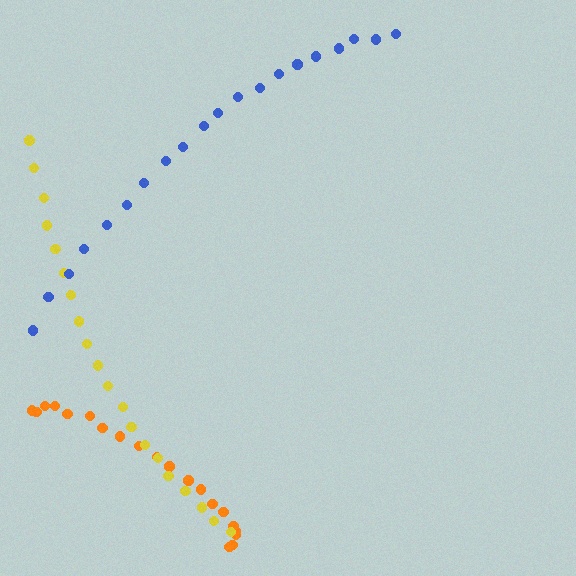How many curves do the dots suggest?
There are 3 distinct paths.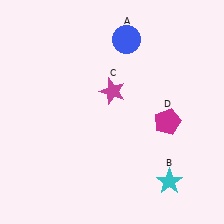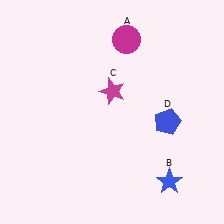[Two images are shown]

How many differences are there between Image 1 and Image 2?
There are 3 differences between the two images.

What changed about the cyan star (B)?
In Image 1, B is cyan. In Image 2, it changed to blue.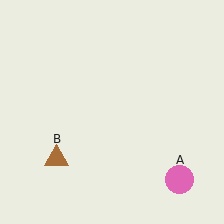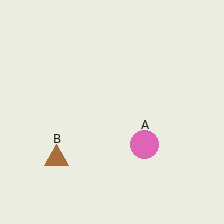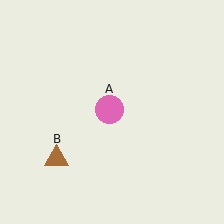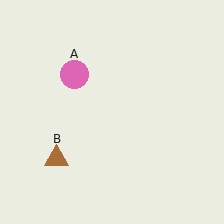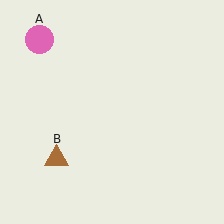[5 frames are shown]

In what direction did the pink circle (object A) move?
The pink circle (object A) moved up and to the left.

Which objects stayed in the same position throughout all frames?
Brown triangle (object B) remained stationary.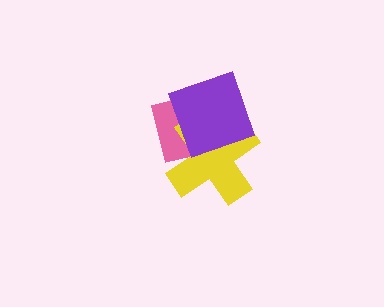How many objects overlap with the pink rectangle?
2 objects overlap with the pink rectangle.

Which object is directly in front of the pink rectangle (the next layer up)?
The yellow cross is directly in front of the pink rectangle.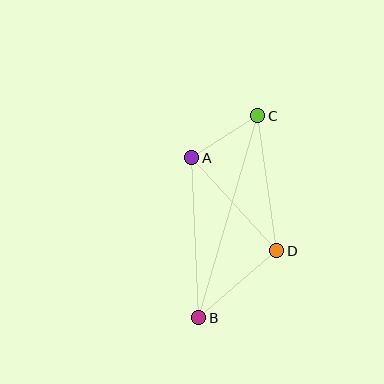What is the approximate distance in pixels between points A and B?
The distance between A and B is approximately 160 pixels.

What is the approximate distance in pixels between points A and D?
The distance between A and D is approximately 126 pixels.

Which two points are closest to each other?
Points A and C are closest to each other.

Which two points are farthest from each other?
Points B and C are farthest from each other.